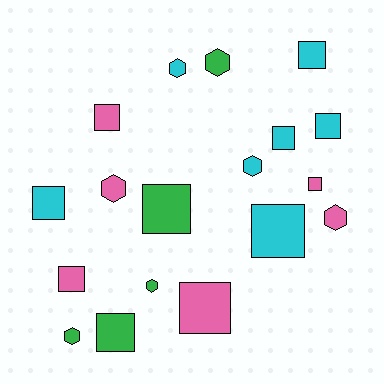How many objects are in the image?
There are 18 objects.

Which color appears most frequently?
Cyan, with 7 objects.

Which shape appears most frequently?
Square, with 11 objects.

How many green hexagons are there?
There are 3 green hexagons.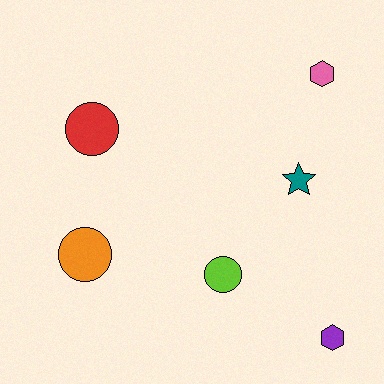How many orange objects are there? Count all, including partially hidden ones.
There is 1 orange object.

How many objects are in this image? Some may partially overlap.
There are 6 objects.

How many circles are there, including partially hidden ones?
There are 3 circles.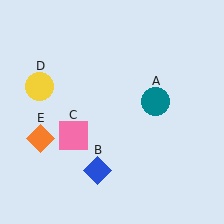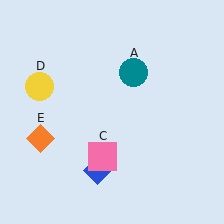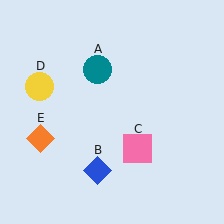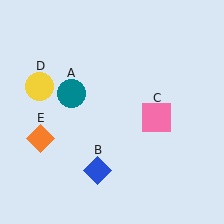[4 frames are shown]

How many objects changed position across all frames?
2 objects changed position: teal circle (object A), pink square (object C).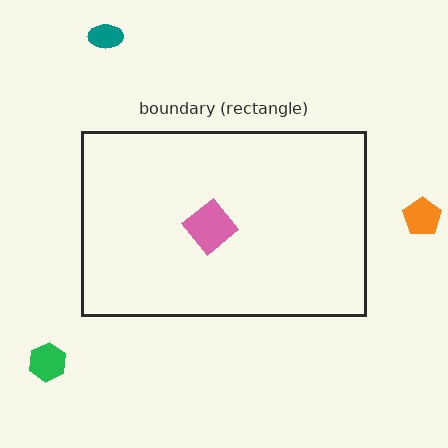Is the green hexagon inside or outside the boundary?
Outside.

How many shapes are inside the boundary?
1 inside, 3 outside.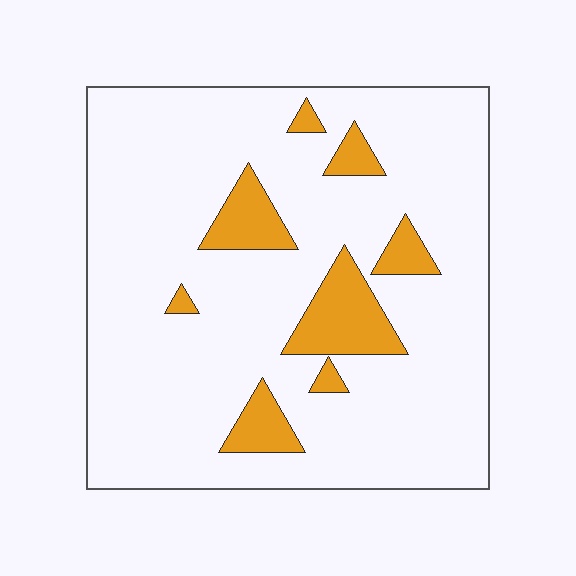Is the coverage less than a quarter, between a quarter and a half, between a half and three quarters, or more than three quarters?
Less than a quarter.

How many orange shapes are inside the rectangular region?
8.